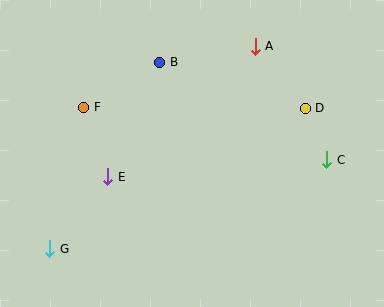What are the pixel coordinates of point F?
Point F is at (84, 107).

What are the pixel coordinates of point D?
Point D is at (305, 108).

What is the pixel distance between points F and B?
The distance between F and B is 88 pixels.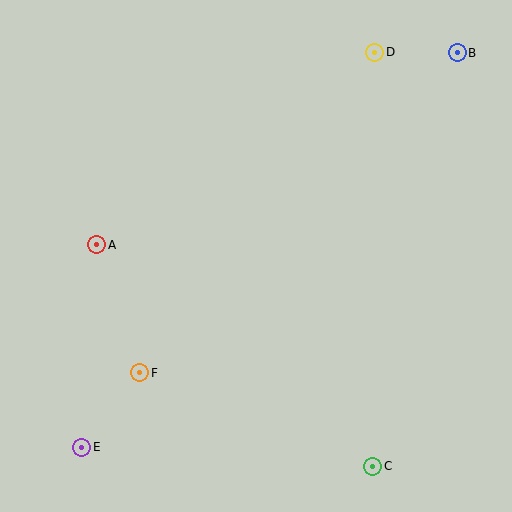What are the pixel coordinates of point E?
Point E is at (82, 447).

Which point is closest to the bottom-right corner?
Point C is closest to the bottom-right corner.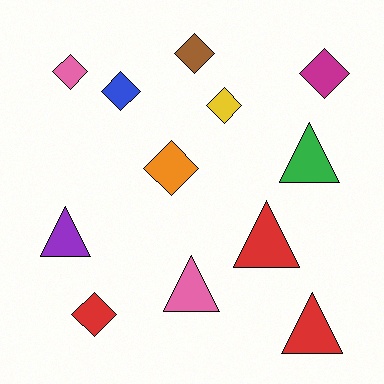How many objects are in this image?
There are 12 objects.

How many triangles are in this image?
There are 5 triangles.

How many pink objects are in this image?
There are 2 pink objects.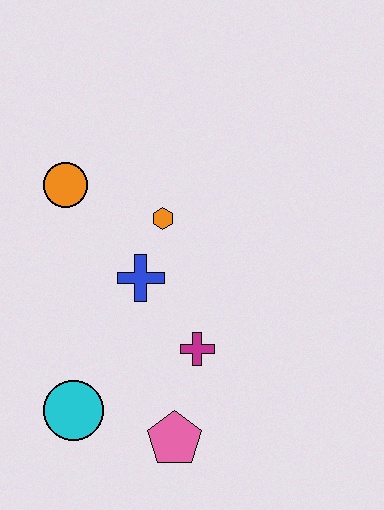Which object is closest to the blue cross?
The orange hexagon is closest to the blue cross.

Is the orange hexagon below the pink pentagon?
No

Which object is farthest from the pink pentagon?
The orange circle is farthest from the pink pentagon.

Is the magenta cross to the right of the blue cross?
Yes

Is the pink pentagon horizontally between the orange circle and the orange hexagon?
No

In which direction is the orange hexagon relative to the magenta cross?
The orange hexagon is above the magenta cross.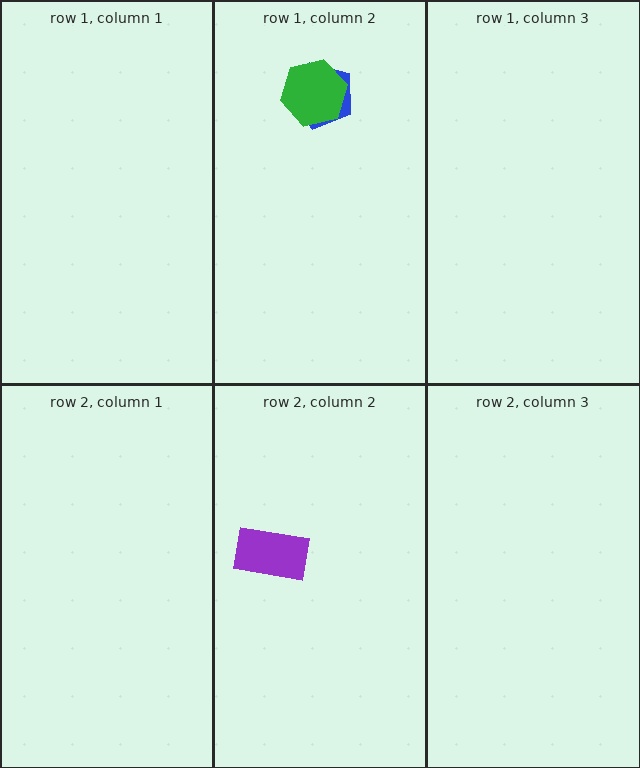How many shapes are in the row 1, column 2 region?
2.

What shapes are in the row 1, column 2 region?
The blue pentagon, the green hexagon.